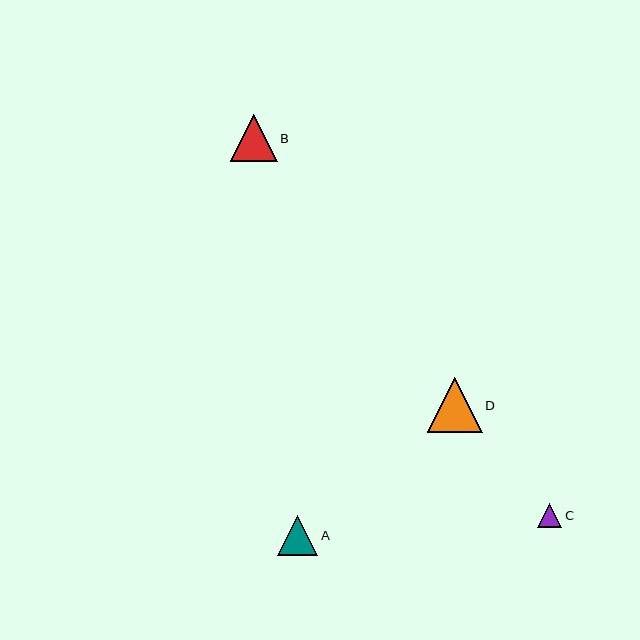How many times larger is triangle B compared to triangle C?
Triangle B is approximately 2.0 times the size of triangle C.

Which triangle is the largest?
Triangle D is the largest with a size of approximately 55 pixels.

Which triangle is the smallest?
Triangle C is the smallest with a size of approximately 24 pixels.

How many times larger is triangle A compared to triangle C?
Triangle A is approximately 1.7 times the size of triangle C.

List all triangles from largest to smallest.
From largest to smallest: D, B, A, C.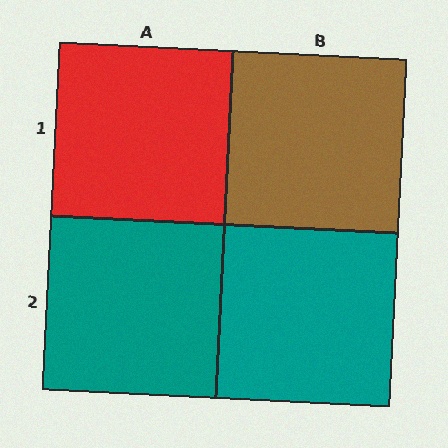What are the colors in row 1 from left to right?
Red, brown.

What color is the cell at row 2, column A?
Teal.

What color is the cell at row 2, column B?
Teal.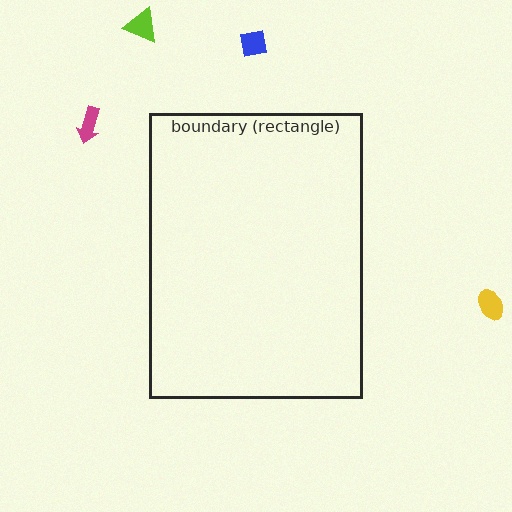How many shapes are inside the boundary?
0 inside, 4 outside.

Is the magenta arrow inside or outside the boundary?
Outside.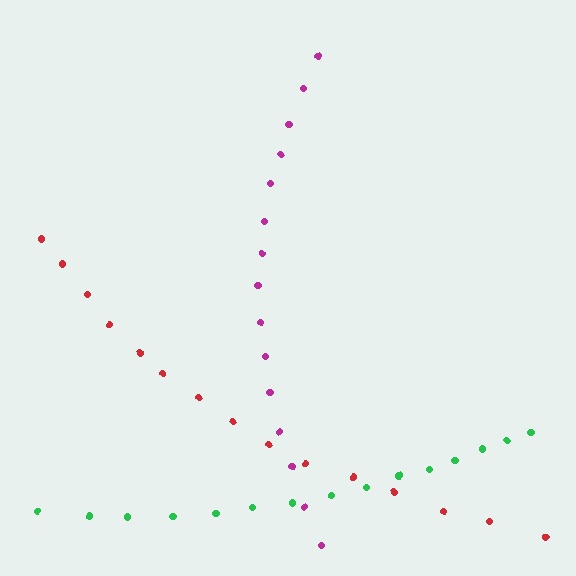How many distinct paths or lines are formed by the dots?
There are 3 distinct paths.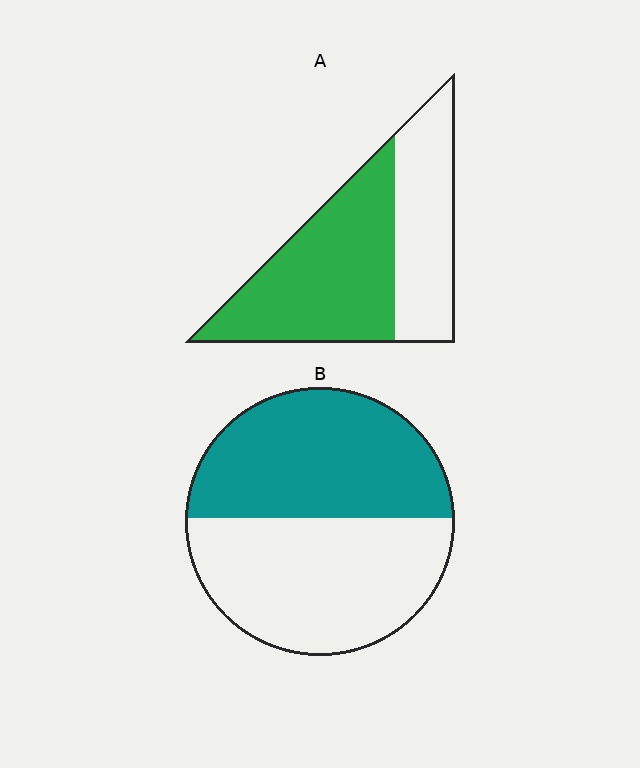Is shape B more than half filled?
Roughly half.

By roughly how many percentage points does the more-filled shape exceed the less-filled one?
By roughly 10 percentage points (A over B).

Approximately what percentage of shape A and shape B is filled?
A is approximately 60% and B is approximately 50%.